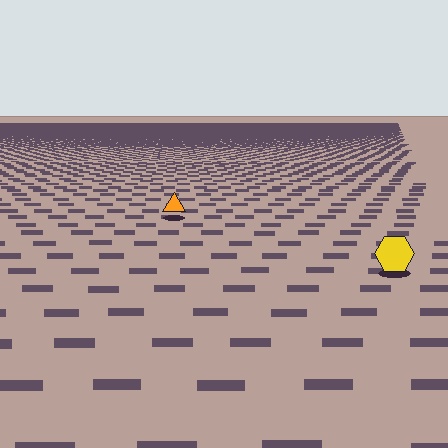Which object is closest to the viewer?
The yellow hexagon is closest. The texture marks near it are larger and more spread out.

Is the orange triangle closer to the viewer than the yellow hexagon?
No. The yellow hexagon is closer — you can tell from the texture gradient: the ground texture is coarser near it.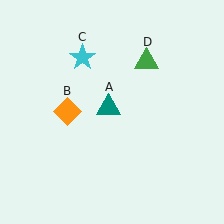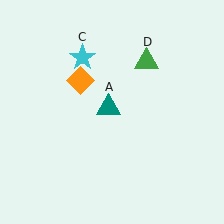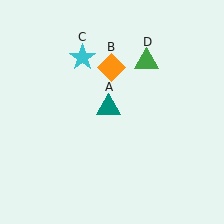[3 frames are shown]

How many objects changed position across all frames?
1 object changed position: orange diamond (object B).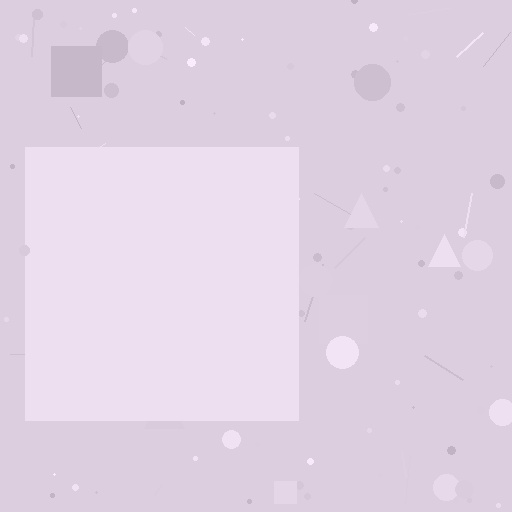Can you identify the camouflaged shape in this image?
The camouflaged shape is a square.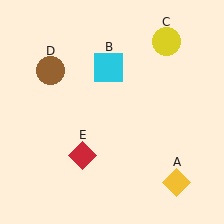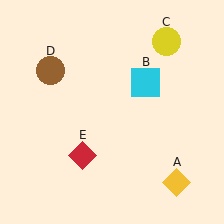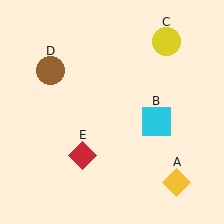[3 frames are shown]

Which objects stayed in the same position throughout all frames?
Yellow diamond (object A) and yellow circle (object C) and brown circle (object D) and red diamond (object E) remained stationary.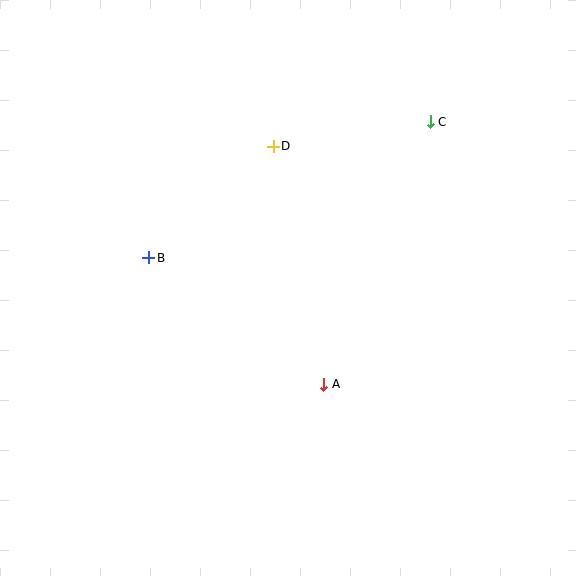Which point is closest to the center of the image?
Point A at (324, 384) is closest to the center.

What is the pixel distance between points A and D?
The distance between A and D is 243 pixels.